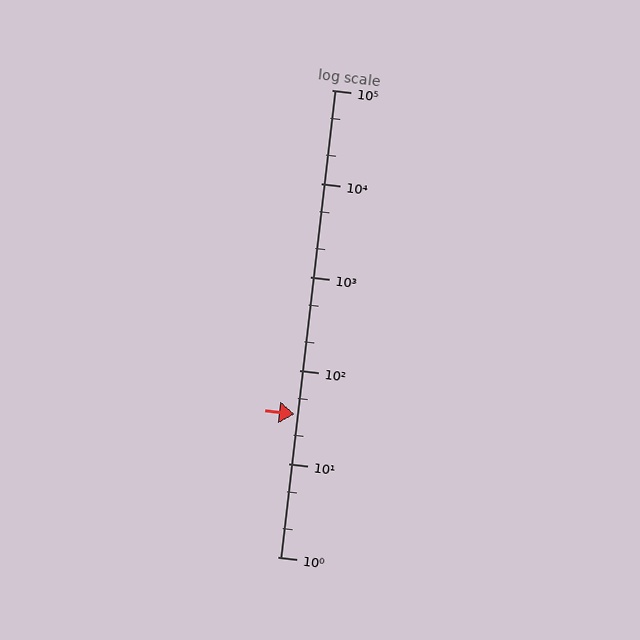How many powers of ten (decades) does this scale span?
The scale spans 5 decades, from 1 to 100000.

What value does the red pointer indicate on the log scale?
The pointer indicates approximately 34.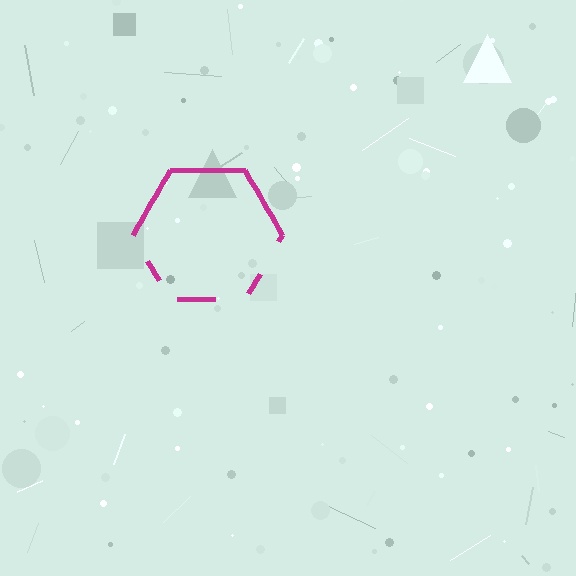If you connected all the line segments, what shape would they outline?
They would outline a hexagon.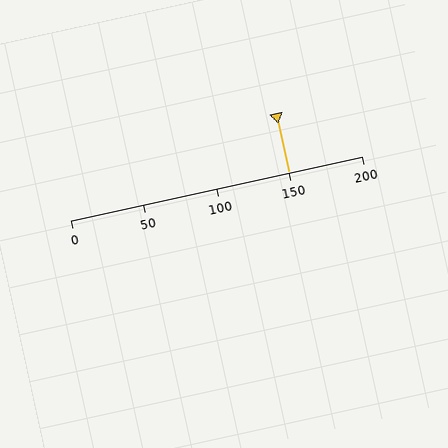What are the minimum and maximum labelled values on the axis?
The axis runs from 0 to 200.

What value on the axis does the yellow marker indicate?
The marker indicates approximately 150.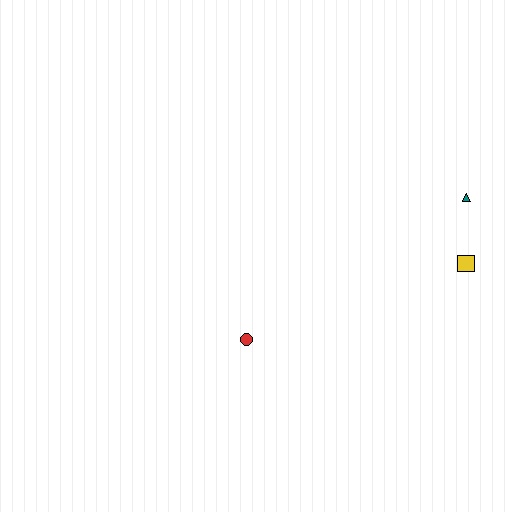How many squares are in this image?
There is 1 square.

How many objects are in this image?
There are 3 objects.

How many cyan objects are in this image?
There are no cyan objects.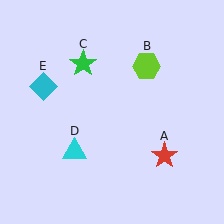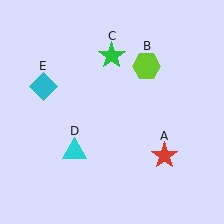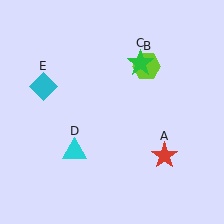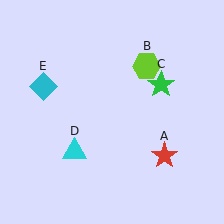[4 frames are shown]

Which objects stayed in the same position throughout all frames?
Red star (object A) and lime hexagon (object B) and cyan triangle (object D) and cyan diamond (object E) remained stationary.